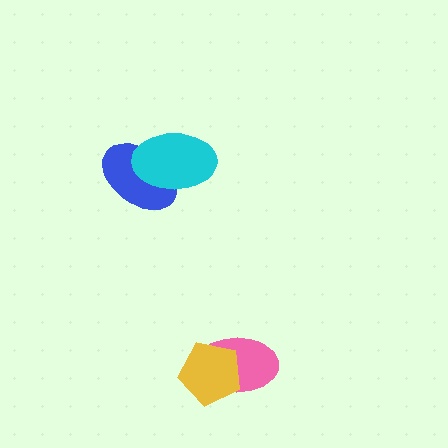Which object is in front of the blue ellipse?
The cyan ellipse is in front of the blue ellipse.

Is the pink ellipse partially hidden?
Yes, it is partially covered by another shape.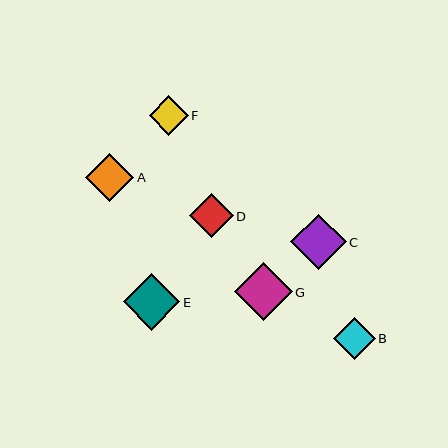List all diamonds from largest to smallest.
From largest to smallest: G, E, C, A, D, B, F.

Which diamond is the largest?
Diamond G is the largest with a size of approximately 58 pixels.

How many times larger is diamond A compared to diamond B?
Diamond A is approximately 1.1 times the size of diamond B.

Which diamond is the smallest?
Diamond F is the smallest with a size of approximately 39 pixels.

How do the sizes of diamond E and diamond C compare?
Diamond E and diamond C are approximately the same size.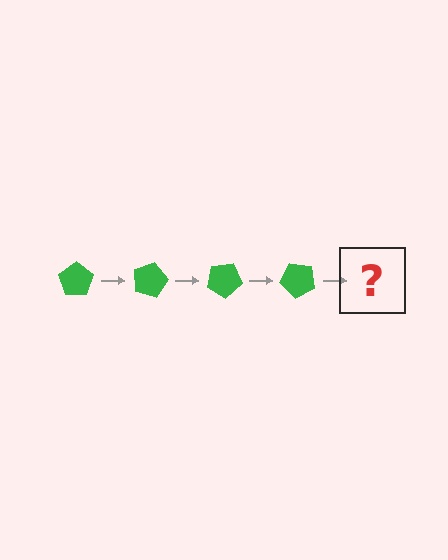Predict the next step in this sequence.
The next step is a green pentagon rotated 60 degrees.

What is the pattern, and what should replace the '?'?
The pattern is that the pentagon rotates 15 degrees each step. The '?' should be a green pentagon rotated 60 degrees.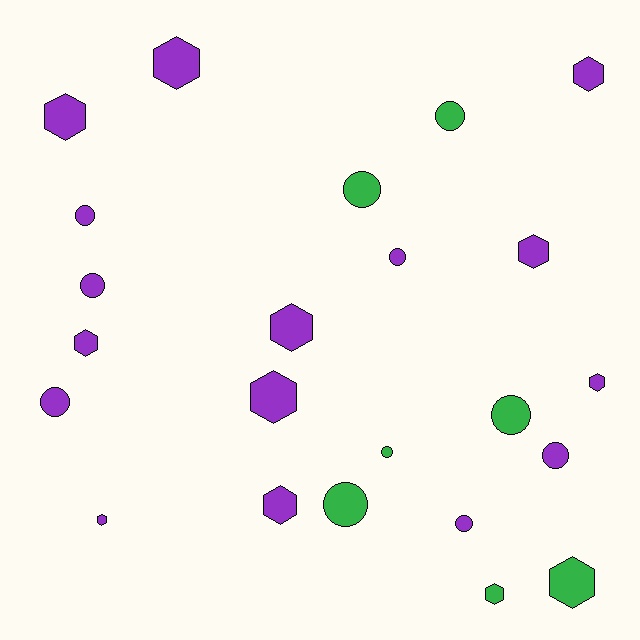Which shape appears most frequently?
Hexagon, with 12 objects.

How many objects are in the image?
There are 23 objects.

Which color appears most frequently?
Purple, with 16 objects.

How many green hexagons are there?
There are 2 green hexagons.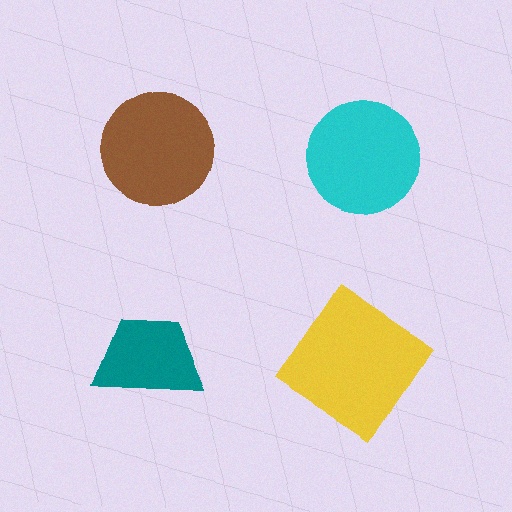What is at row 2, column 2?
A yellow diamond.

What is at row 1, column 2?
A cyan circle.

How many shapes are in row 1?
2 shapes.